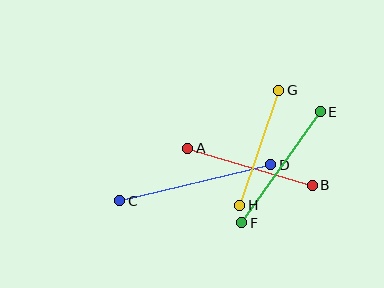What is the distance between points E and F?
The distance is approximately 136 pixels.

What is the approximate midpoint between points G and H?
The midpoint is at approximately (259, 148) pixels.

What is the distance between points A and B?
The distance is approximately 130 pixels.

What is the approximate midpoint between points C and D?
The midpoint is at approximately (195, 183) pixels.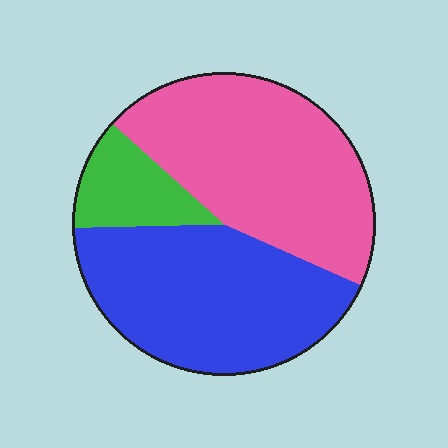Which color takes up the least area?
Green, at roughly 10%.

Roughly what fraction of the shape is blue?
Blue covers roughly 45% of the shape.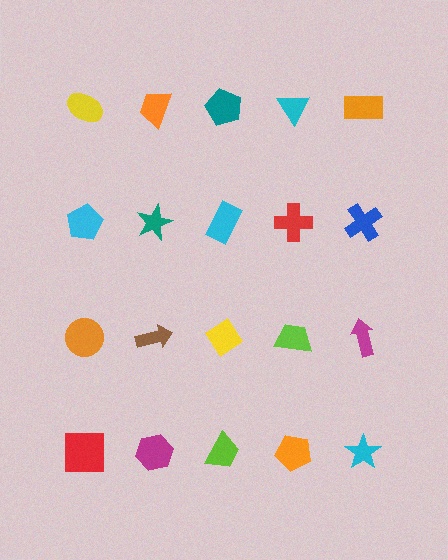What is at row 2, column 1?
A cyan pentagon.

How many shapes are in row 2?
5 shapes.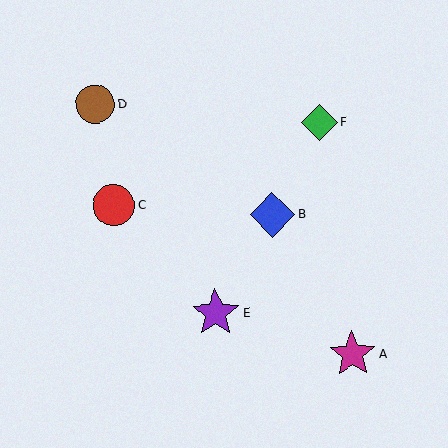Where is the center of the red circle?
The center of the red circle is at (114, 205).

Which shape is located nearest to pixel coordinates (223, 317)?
The purple star (labeled E) at (216, 313) is nearest to that location.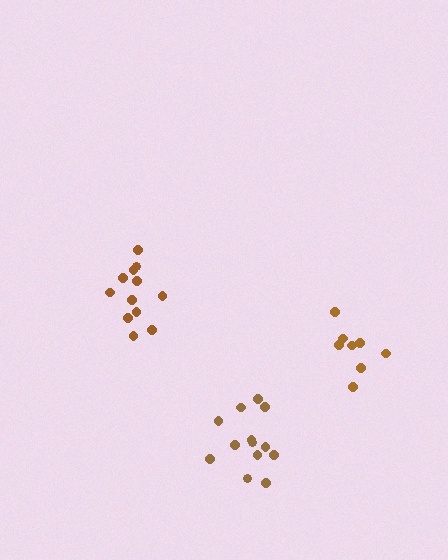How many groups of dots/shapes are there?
There are 3 groups.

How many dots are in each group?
Group 1: 12 dots, Group 2: 13 dots, Group 3: 8 dots (33 total).